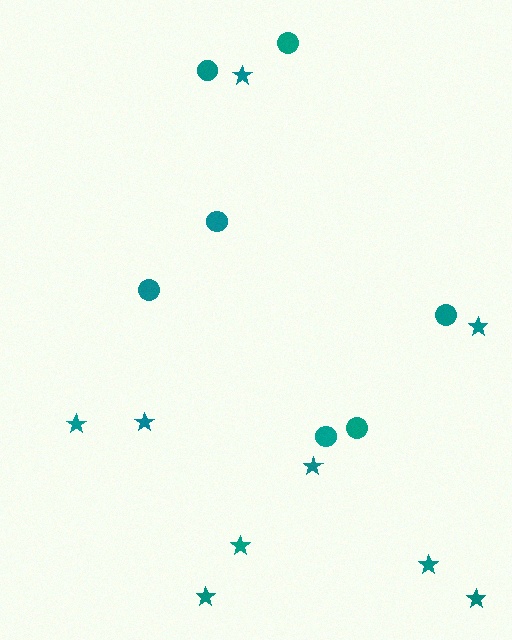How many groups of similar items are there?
There are 2 groups: one group of circles (7) and one group of stars (9).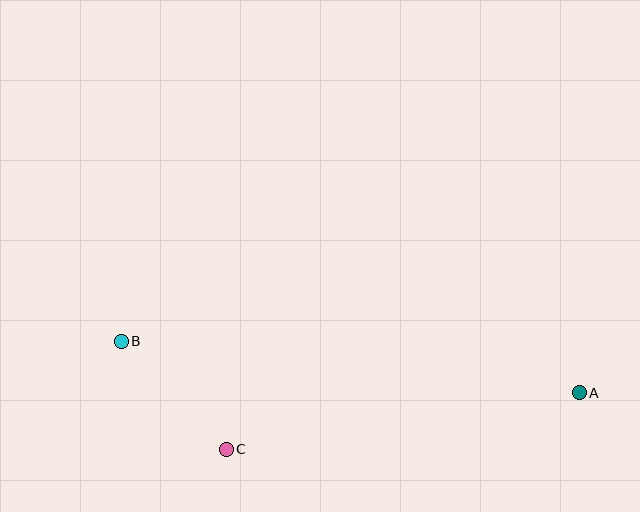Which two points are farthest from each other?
Points A and B are farthest from each other.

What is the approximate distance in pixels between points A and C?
The distance between A and C is approximately 358 pixels.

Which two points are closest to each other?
Points B and C are closest to each other.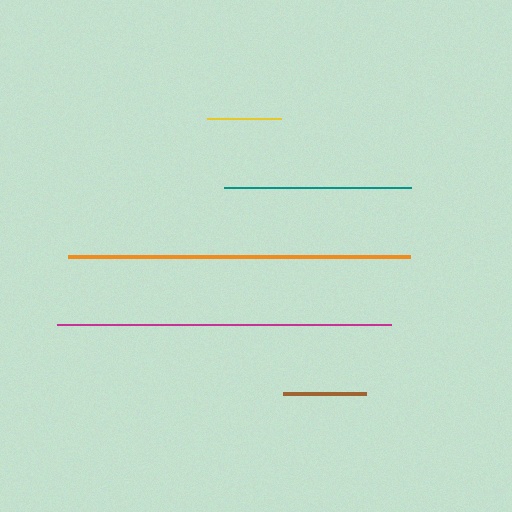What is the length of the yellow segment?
The yellow segment is approximately 73 pixels long.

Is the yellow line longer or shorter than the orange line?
The orange line is longer than the yellow line.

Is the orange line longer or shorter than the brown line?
The orange line is longer than the brown line.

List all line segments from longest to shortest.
From longest to shortest: orange, magenta, teal, brown, yellow.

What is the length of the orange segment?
The orange segment is approximately 341 pixels long.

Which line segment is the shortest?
The yellow line is the shortest at approximately 73 pixels.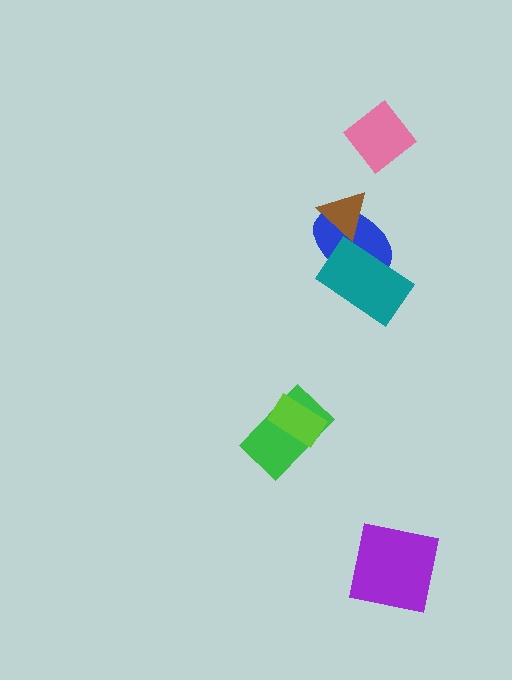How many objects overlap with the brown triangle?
1 object overlaps with the brown triangle.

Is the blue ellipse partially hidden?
Yes, it is partially covered by another shape.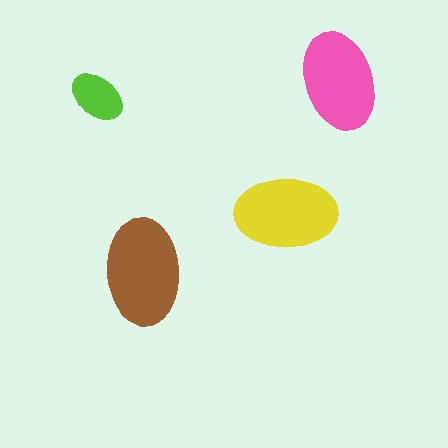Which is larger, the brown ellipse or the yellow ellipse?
The brown one.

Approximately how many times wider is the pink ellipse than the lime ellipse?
About 2 times wider.